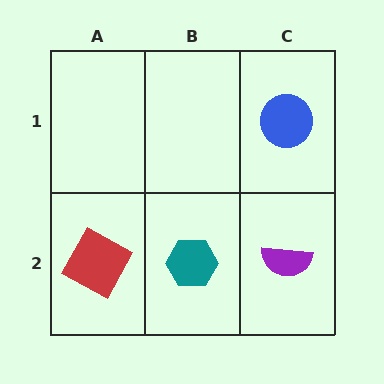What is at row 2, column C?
A purple semicircle.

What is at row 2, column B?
A teal hexagon.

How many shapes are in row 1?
1 shape.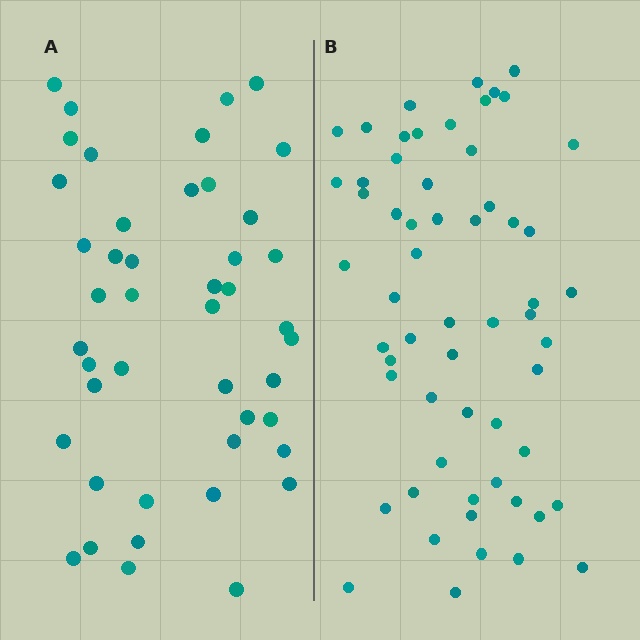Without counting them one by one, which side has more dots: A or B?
Region B (the right region) has more dots.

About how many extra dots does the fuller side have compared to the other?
Region B has approximately 15 more dots than region A.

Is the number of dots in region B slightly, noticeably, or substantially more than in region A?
Region B has noticeably more, but not dramatically so. The ratio is roughly 1.3 to 1.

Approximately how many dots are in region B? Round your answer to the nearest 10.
About 60 dots. (The exact count is 59, which rounds to 60.)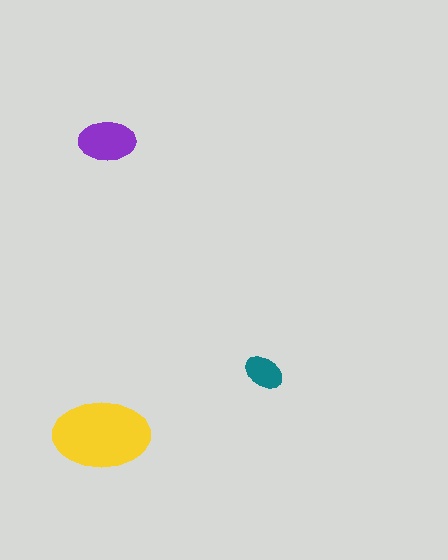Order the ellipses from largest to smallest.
the yellow one, the purple one, the teal one.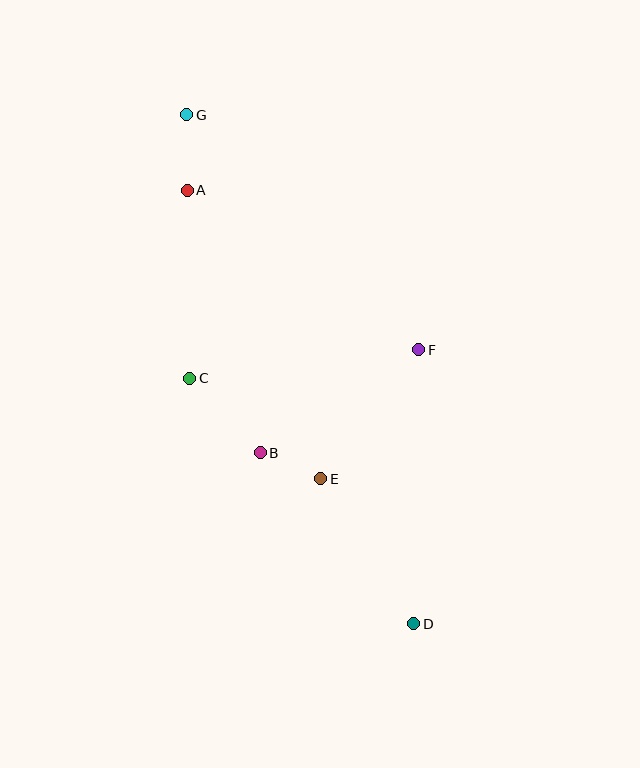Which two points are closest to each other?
Points B and E are closest to each other.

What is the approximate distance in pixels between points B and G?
The distance between B and G is approximately 346 pixels.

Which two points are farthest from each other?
Points D and G are farthest from each other.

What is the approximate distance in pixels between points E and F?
The distance between E and F is approximately 162 pixels.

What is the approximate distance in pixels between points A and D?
The distance between A and D is approximately 489 pixels.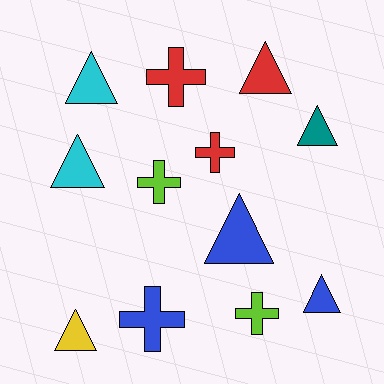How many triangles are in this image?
There are 7 triangles.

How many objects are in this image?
There are 12 objects.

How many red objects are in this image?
There are 3 red objects.